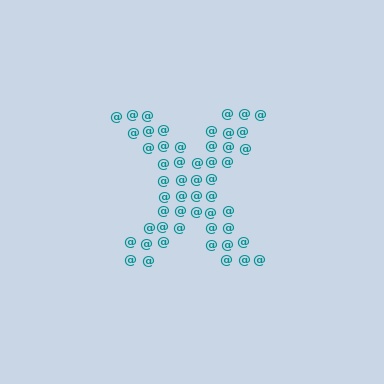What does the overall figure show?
The overall figure shows the letter X.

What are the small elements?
The small elements are at signs.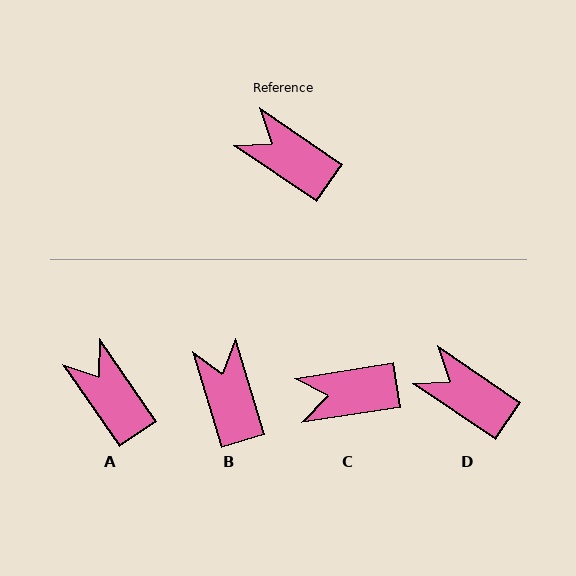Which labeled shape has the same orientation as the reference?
D.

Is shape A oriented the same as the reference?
No, it is off by about 21 degrees.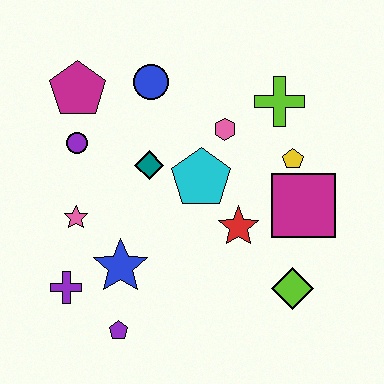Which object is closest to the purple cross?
The blue star is closest to the purple cross.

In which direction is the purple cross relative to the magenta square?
The purple cross is to the left of the magenta square.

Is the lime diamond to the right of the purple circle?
Yes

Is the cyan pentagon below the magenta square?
No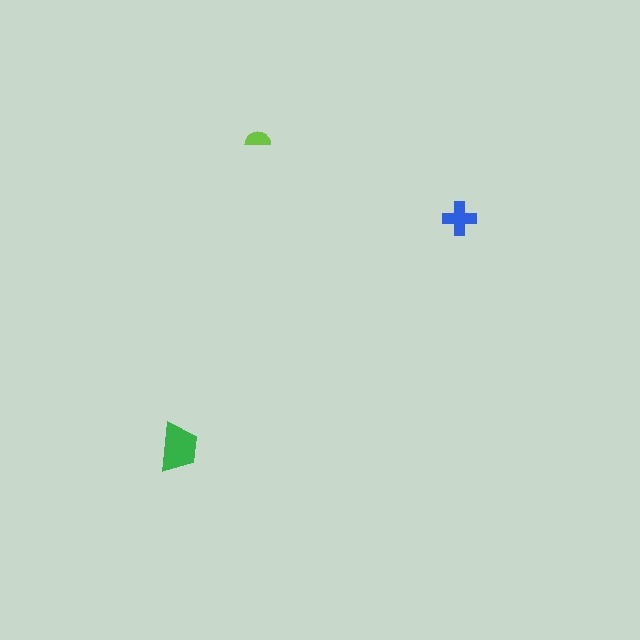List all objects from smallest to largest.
The lime semicircle, the blue cross, the green trapezoid.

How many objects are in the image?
There are 3 objects in the image.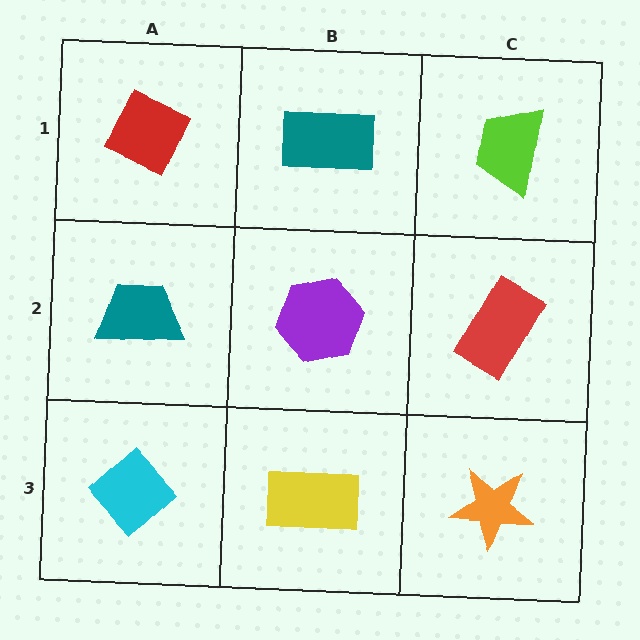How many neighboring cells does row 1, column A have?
2.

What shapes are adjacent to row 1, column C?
A red rectangle (row 2, column C), a teal rectangle (row 1, column B).